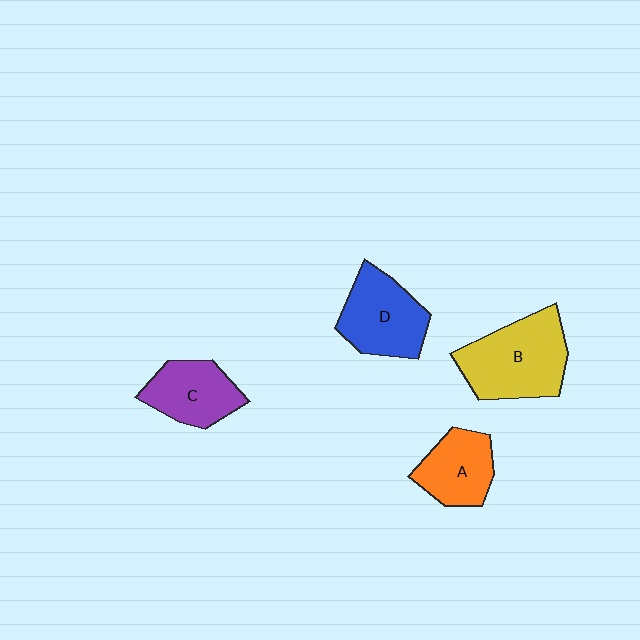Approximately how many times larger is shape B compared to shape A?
Approximately 1.6 times.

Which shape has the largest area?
Shape B (yellow).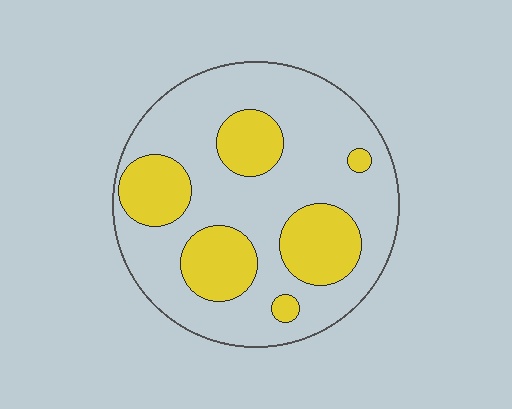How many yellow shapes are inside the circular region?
6.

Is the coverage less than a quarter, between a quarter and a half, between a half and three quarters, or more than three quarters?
Between a quarter and a half.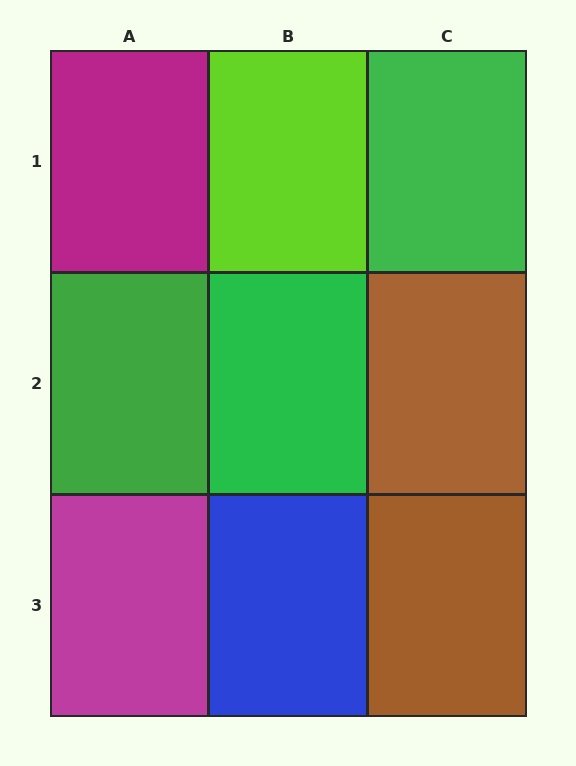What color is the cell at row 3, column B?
Blue.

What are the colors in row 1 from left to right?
Magenta, lime, green.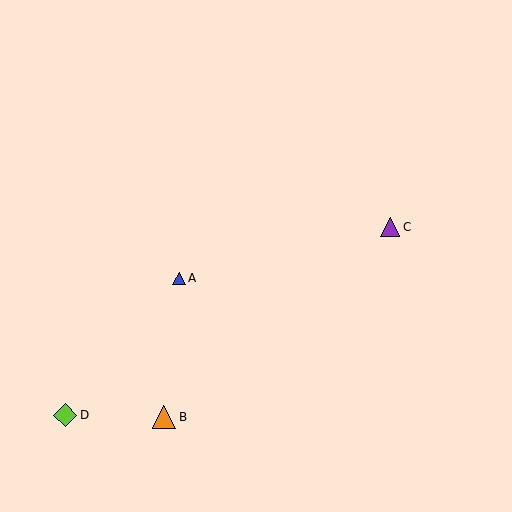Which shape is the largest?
The orange triangle (labeled B) is the largest.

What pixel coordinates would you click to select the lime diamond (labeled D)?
Click at (65, 415) to select the lime diamond D.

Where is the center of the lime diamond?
The center of the lime diamond is at (65, 415).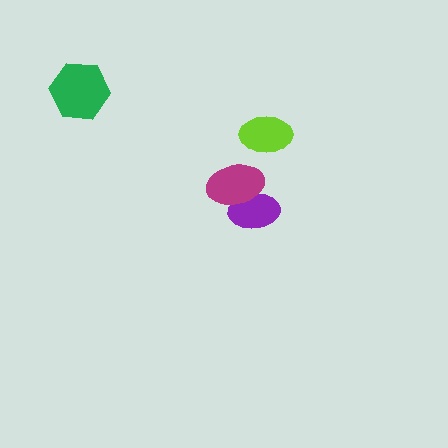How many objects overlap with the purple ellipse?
1 object overlaps with the purple ellipse.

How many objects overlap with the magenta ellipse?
1 object overlaps with the magenta ellipse.